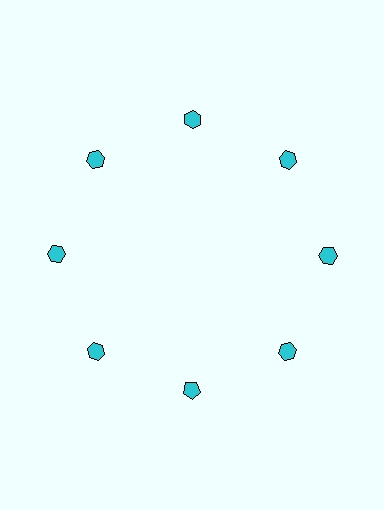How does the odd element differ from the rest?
It has a different shape: pentagon instead of hexagon.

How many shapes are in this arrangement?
There are 8 shapes arranged in a ring pattern.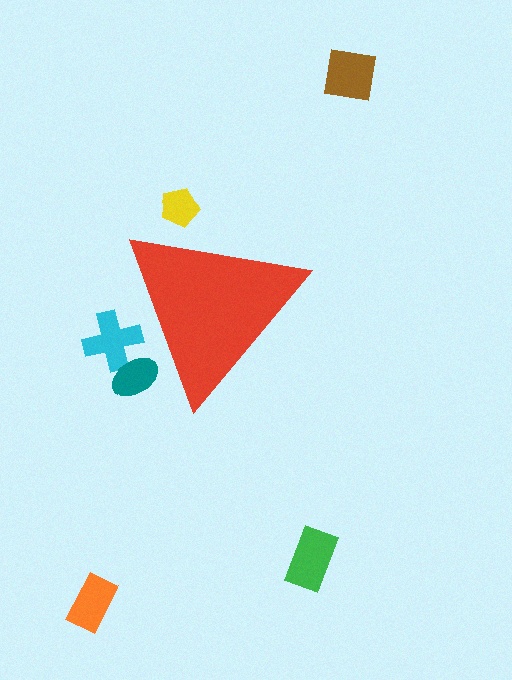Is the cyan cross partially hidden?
Yes, the cyan cross is partially hidden behind the red triangle.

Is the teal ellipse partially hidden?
Yes, the teal ellipse is partially hidden behind the red triangle.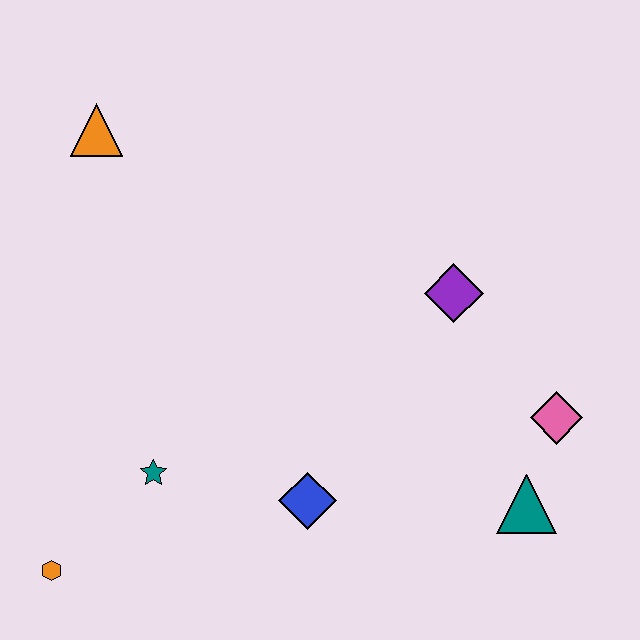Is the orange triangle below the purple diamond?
No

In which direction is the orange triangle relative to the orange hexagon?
The orange triangle is above the orange hexagon.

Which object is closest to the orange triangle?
The teal star is closest to the orange triangle.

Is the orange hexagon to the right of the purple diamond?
No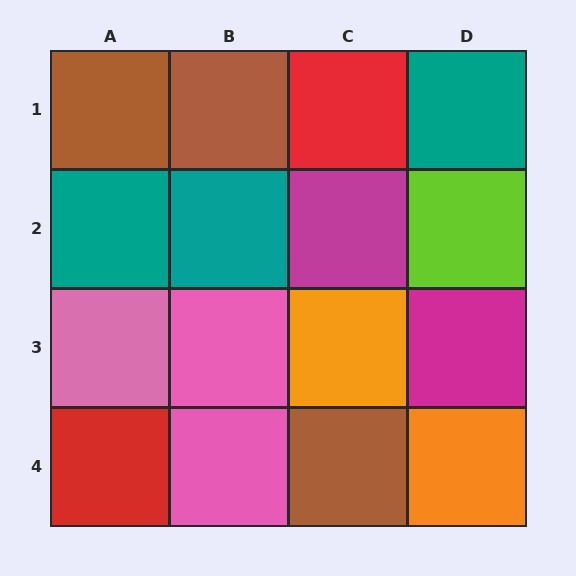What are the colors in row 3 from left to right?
Pink, pink, orange, magenta.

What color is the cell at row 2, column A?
Teal.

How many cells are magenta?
2 cells are magenta.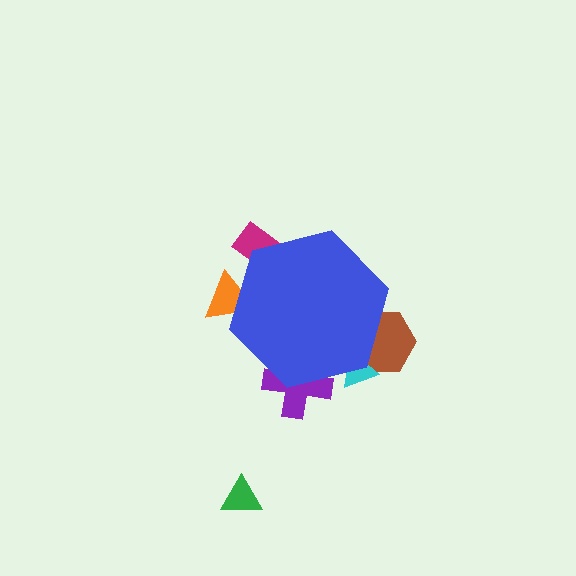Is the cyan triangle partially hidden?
Yes, the cyan triangle is partially hidden behind the blue hexagon.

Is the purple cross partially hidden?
Yes, the purple cross is partially hidden behind the blue hexagon.